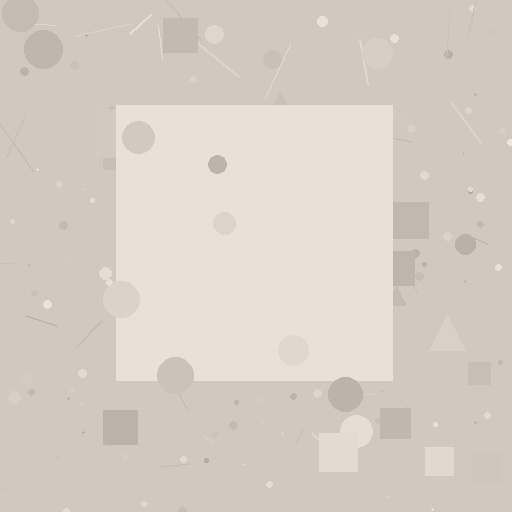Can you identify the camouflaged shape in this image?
The camouflaged shape is a square.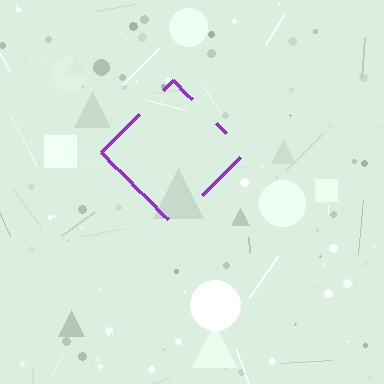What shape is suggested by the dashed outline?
The dashed outline suggests a diamond.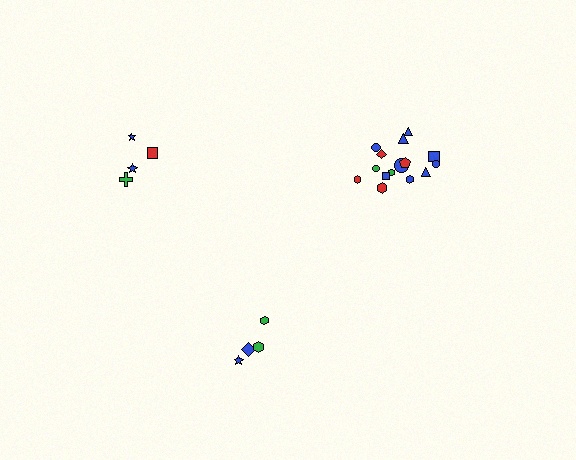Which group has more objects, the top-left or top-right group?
The top-right group.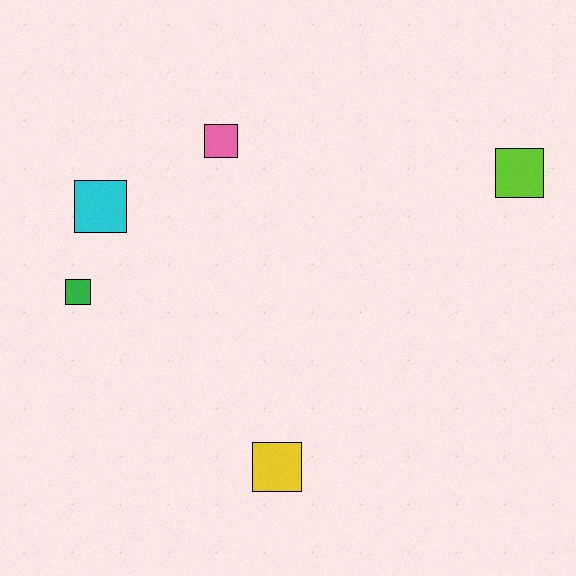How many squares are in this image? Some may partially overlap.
There are 5 squares.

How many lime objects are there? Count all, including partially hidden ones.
There is 1 lime object.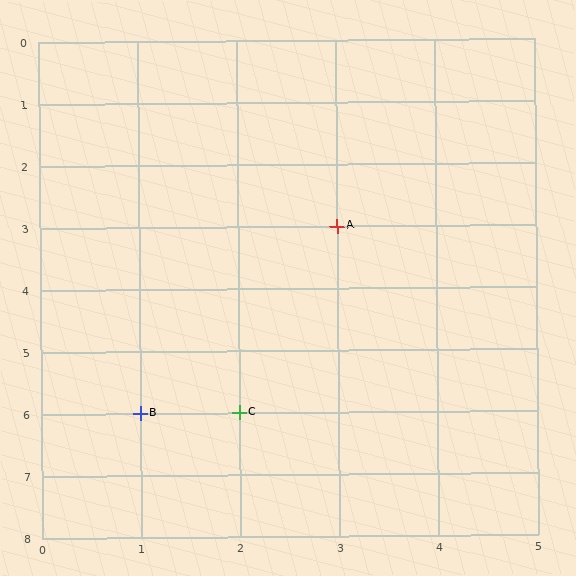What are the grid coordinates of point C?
Point C is at grid coordinates (2, 6).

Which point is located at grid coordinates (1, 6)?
Point B is at (1, 6).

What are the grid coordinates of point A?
Point A is at grid coordinates (3, 3).